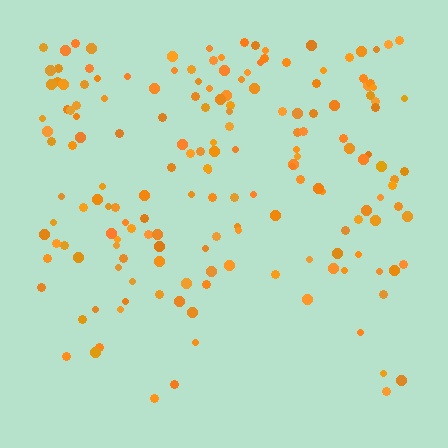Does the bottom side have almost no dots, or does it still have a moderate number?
Still a moderate number, just noticeably fewer than the top.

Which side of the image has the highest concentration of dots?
The top.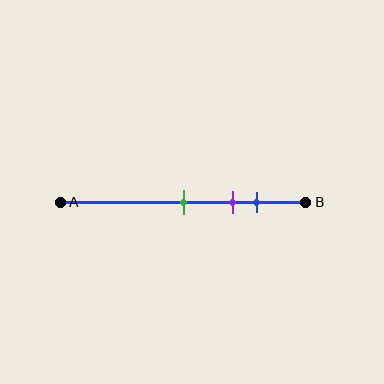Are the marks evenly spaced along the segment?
Yes, the marks are approximately evenly spaced.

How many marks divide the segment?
There are 3 marks dividing the segment.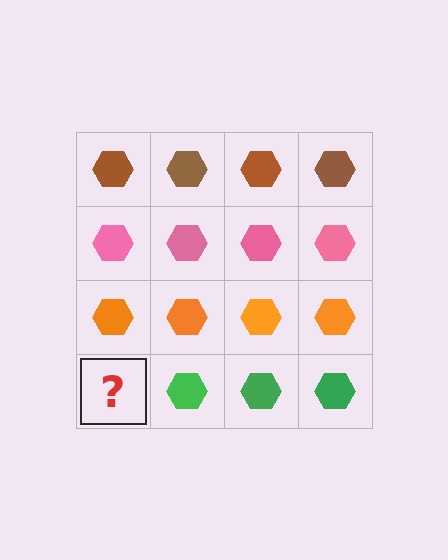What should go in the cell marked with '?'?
The missing cell should contain a green hexagon.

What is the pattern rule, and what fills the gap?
The rule is that each row has a consistent color. The gap should be filled with a green hexagon.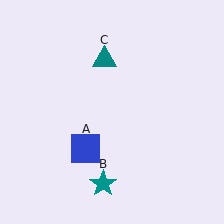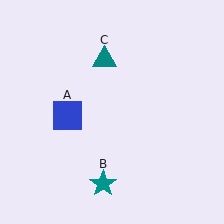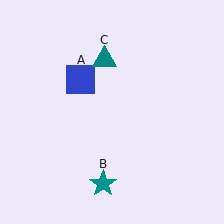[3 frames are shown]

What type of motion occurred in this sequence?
The blue square (object A) rotated clockwise around the center of the scene.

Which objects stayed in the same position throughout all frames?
Teal star (object B) and teal triangle (object C) remained stationary.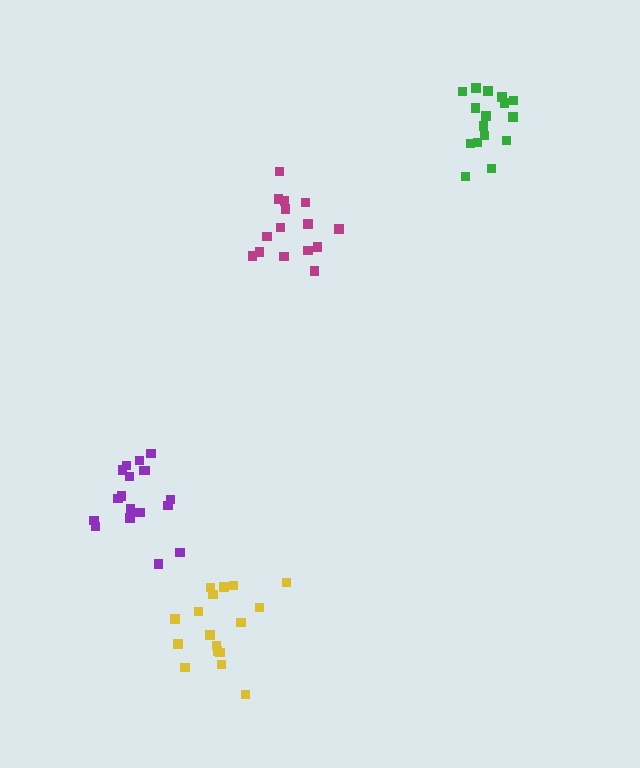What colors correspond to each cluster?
The clusters are colored: yellow, green, purple, magenta.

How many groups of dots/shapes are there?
There are 4 groups.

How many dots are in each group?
Group 1: 17 dots, Group 2: 16 dots, Group 3: 18 dots, Group 4: 15 dots (66 total).